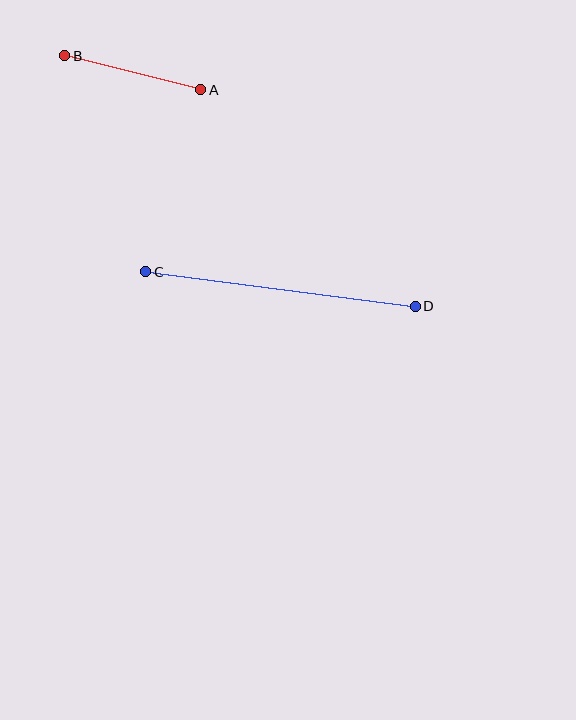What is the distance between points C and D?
The distance is approximately 272 pixels.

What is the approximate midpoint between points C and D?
The midpoint is at approximately (281, 289) pixels.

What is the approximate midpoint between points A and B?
The midpoint is at approximately (133, 73) pixels.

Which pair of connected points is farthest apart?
Points C and D are farthest apart.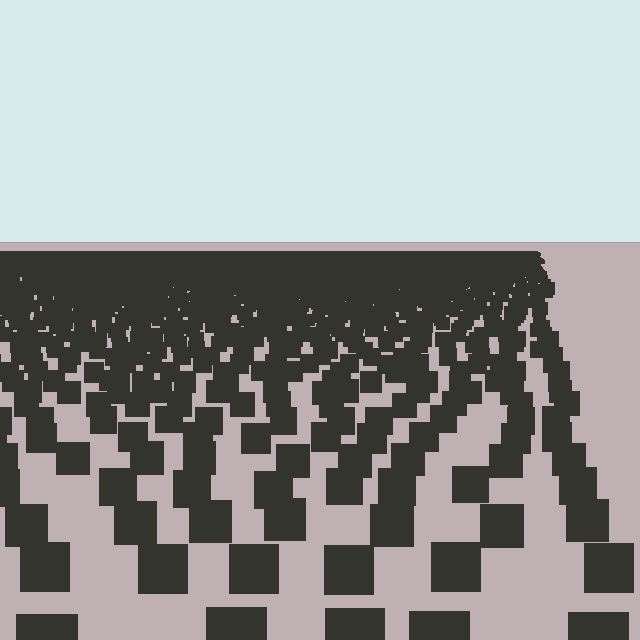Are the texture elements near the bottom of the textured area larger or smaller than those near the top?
Larger. Near the bottom, elements are closer to the viewer and appear at a bigger on-screen size.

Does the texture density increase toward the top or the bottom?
Density increases toward the top.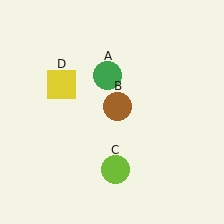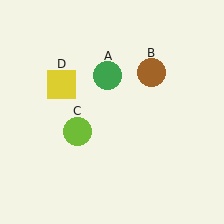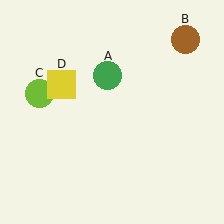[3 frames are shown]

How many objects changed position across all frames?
2 objects changed position: brown circle (object B), lime circle (object C).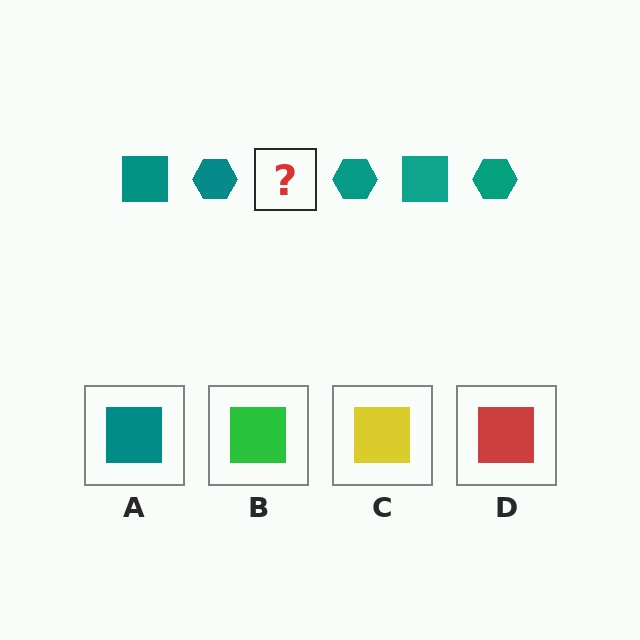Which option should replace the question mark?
Option A.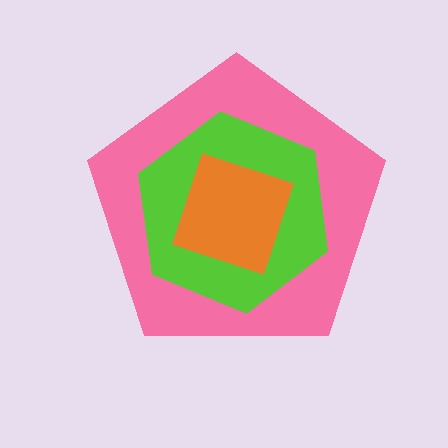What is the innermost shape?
The orange square.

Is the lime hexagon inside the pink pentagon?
Yes.